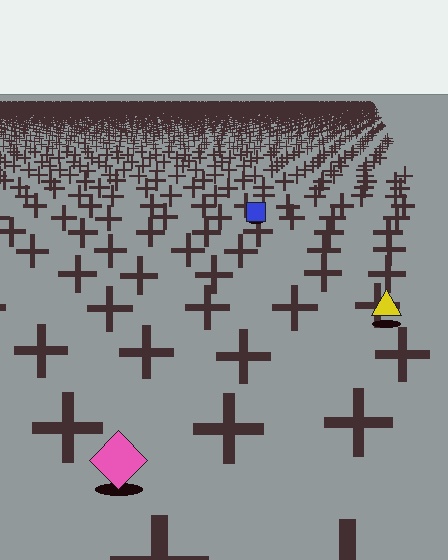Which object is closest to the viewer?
The pink diamond is closest. The texture marks near it are larger and more spread out.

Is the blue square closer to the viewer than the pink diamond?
No. The pink diamond is closer — you can tell from the texture gradient: the ground texture is coarser near it.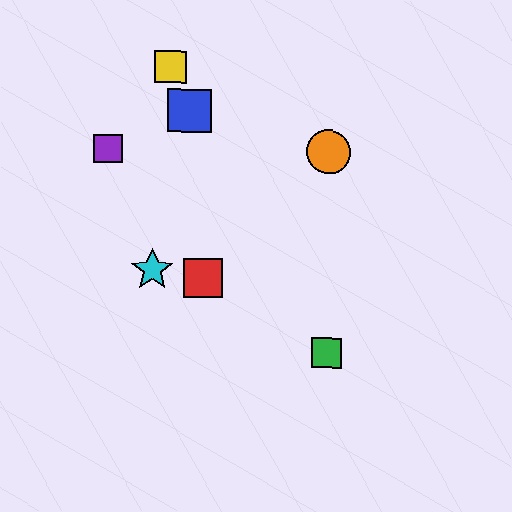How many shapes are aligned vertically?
2 shapes (the green square, the orange circle) are aligned vertically.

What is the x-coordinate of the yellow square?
The yellow square is at x≈170.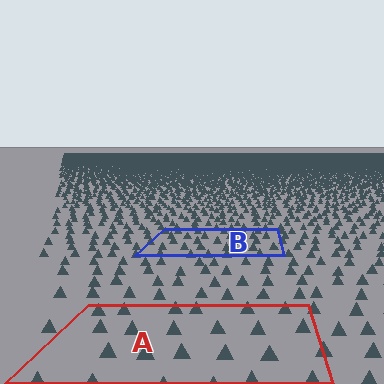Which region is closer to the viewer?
Region A is closer. The texture elements there are larger and more spread out.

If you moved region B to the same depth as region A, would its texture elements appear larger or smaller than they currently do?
They would appear larger. At a closer depth, the same texture elements are projected at a bigger on-screen size.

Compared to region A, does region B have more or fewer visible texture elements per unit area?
Region B has more texture elements per unit area — they are packed more densely because it is farther away.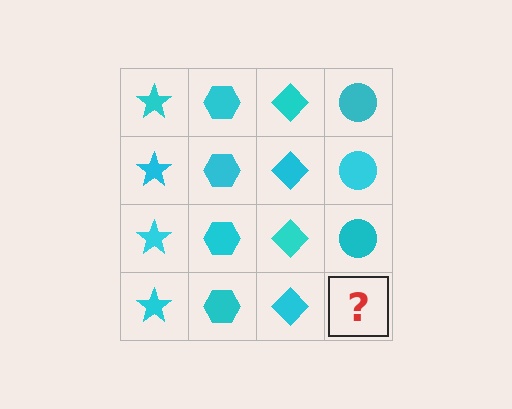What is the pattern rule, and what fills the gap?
The rule is that each column has a consistent shape. The gap should be filled with a cyan circle.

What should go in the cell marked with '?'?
The missing cell should contain a cyan circle.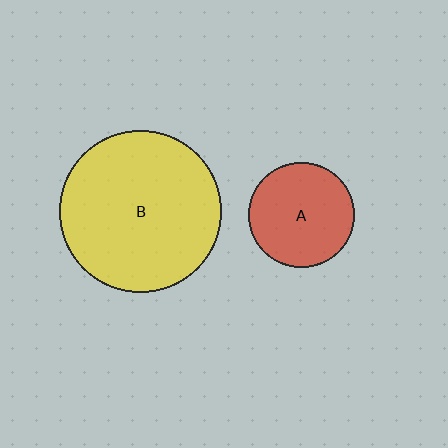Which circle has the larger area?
Circle B (yellow).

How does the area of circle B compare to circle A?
Approximately 2.4 times.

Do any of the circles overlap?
No, none of the circles overlap.